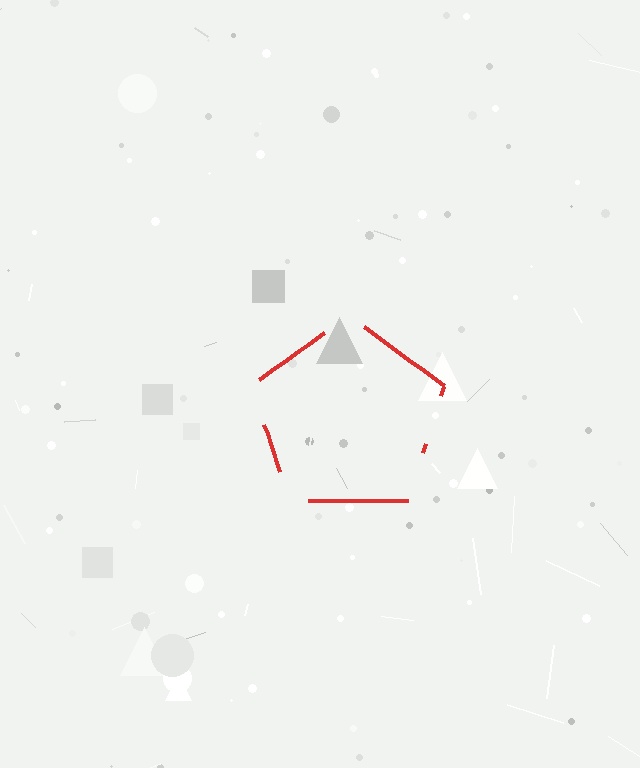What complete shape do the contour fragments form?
The contour fragments form a pentagon.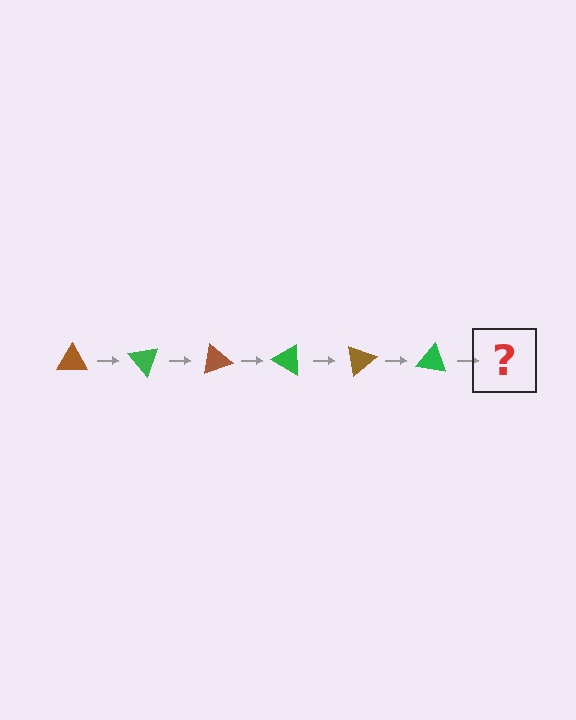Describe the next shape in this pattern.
It should be a brown triangle, rotated 300 degrees from the start.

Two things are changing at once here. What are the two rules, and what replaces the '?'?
The two rules are that it rotates 50 degrees each step and the color cycles through brown and green. The '?' should be a brown triangle, rotated 300 degrees from the start.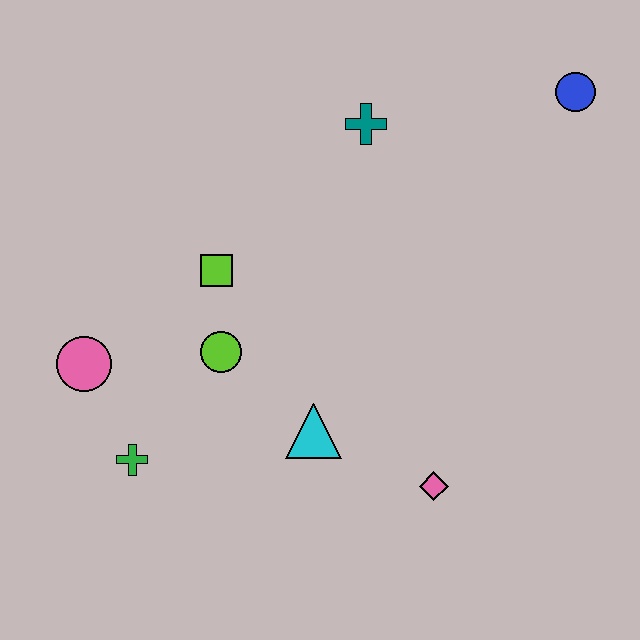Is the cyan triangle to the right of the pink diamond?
No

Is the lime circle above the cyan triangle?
Yes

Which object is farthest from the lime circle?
The blue circle is farthest from the lime circle.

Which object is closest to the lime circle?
The lime square is closest to the lime circle.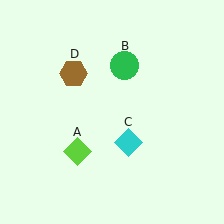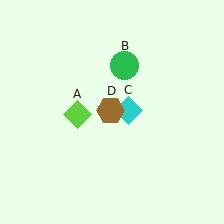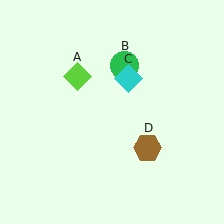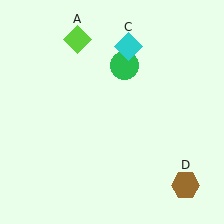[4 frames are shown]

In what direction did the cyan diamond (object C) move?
The cyan diamond (object C) moved up.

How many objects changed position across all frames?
3 objects changed position: lime diamond (object A), cyan diamond (object C), brown hexagon (object D).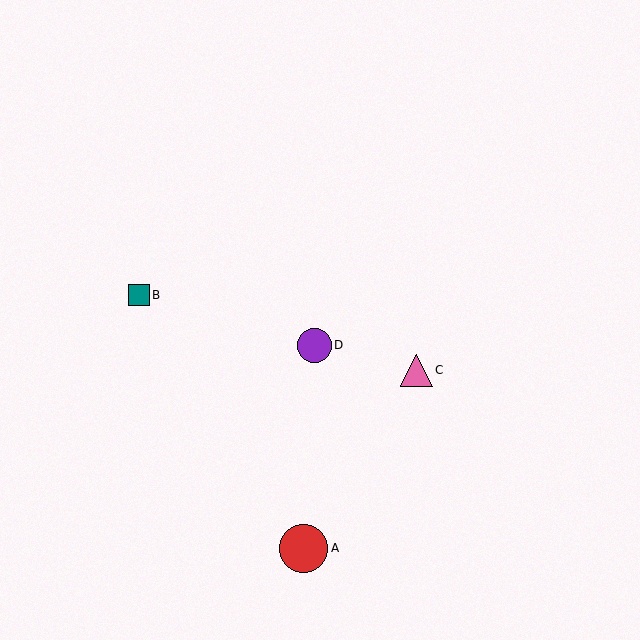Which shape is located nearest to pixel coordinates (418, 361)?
The pink triangle (labeled C) at (416, 370) is nearest to that location.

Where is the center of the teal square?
The center of the teal square is at (139, 295).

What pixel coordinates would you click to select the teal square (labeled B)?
Click at (139, 295) to select the teal square B.